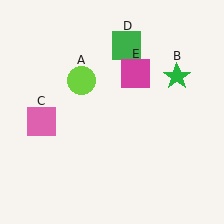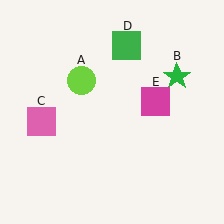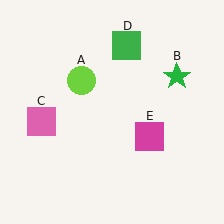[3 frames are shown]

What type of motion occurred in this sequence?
The magenta square (object E) rotated clockwise around the center of the scene.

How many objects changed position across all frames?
1 object changed position: magenta square (object E).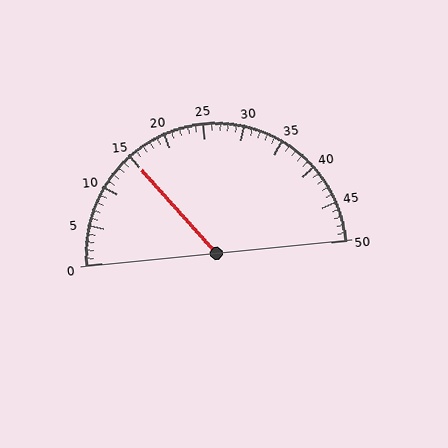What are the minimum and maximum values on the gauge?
The gauge ranges from 0 to 50.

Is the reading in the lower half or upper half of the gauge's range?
The reading is in the lower half of the range (0 to 50).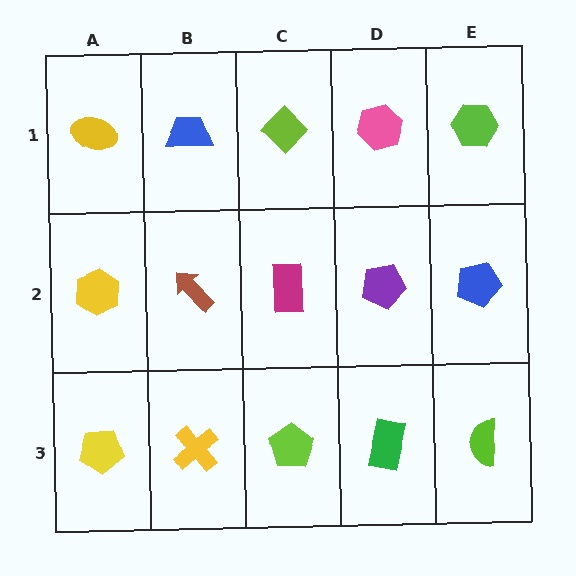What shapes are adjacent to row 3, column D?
A purple pentagon (row 2, column D), a lime pentagon (row 3, column C), a lime semicircle (row 3, column E).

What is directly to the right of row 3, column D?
A lime semicircle.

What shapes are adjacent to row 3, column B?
A brown arrow (row 2, column B), a yellow pentagon (row 3, column A), a lime pentagon (row 3, column C).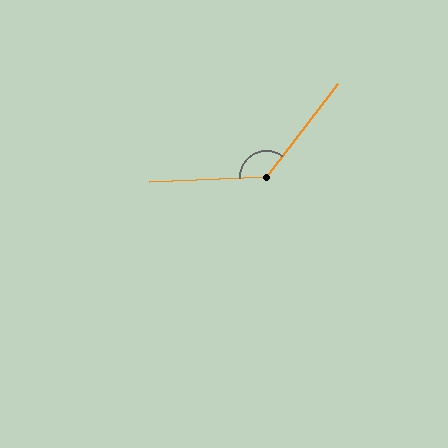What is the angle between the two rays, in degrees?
Approximately 130 degrees.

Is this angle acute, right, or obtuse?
It is obtuse.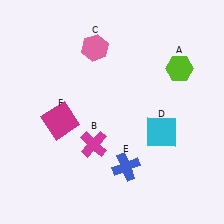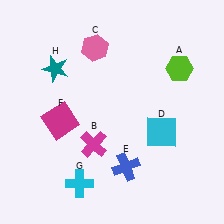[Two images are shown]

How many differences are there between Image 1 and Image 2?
There are 2 differences between the two images.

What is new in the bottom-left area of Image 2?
A cyan cross (G) was added in the bottom-left area of Image 2.